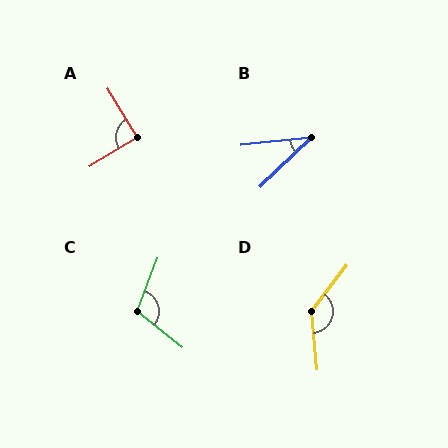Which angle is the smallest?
B, at approximately 38 degrees.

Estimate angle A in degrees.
Approximately 89 degrees.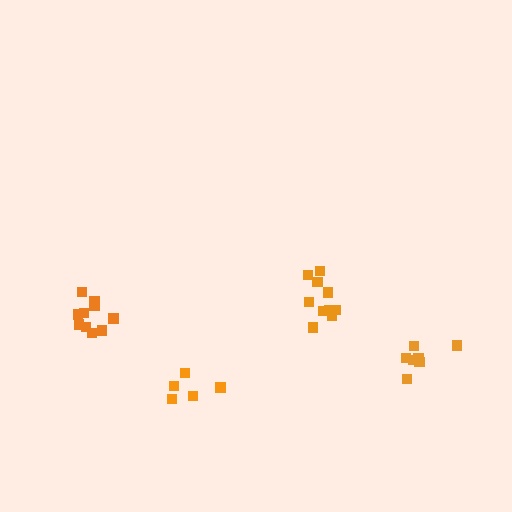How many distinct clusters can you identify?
There are 4 distinct clusters.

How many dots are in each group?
Group 1: 10 dots, Group 2: 5 dots, Group 3: 8 dots, Group 4: 11 dots (34 total).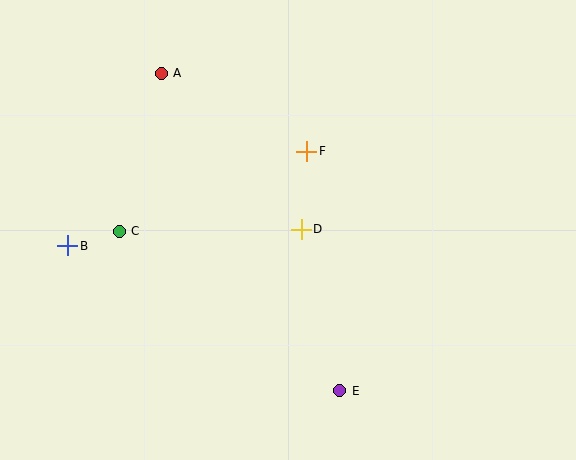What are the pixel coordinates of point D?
Point D is at (301, 229).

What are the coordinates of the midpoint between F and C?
The midpoint between F and C is at (213, 191).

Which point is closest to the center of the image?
Point D at (301, 229) is closest to the center.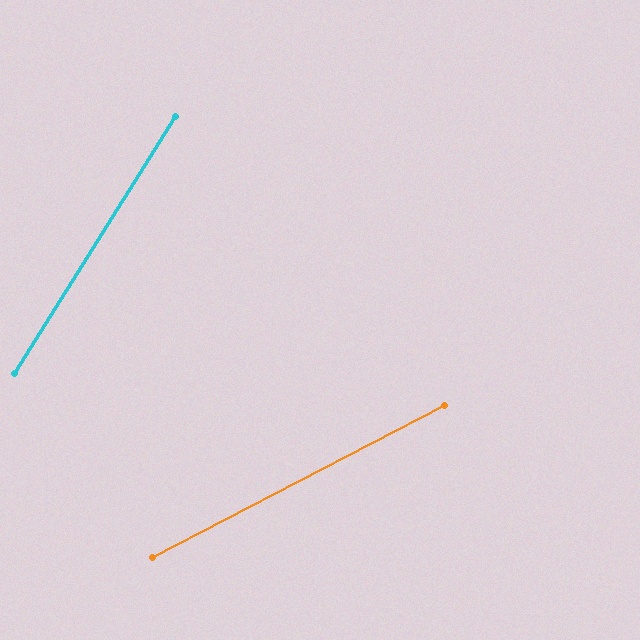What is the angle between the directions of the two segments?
Approximately 30 degrees.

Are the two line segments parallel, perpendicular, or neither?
Neither parallel nor perpendicular — they differ by about 30°.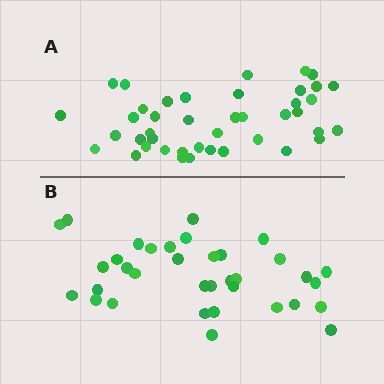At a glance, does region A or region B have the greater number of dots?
Region A (the top region) has more dots.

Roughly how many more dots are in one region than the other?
Region A has roughly 8 or so more dots than region B.